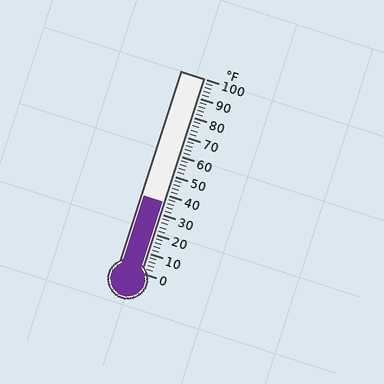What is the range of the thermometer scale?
The thermometer scale ranges from 0°F to 100°F.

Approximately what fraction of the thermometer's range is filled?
The thermometer is filled to approximately 35% of its range.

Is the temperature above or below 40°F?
The temperature is below 40°F.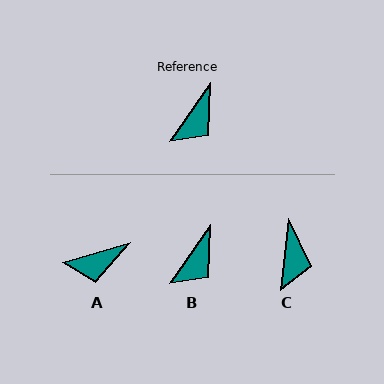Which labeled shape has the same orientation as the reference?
B.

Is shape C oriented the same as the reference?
No, it is off by about 28 degrees.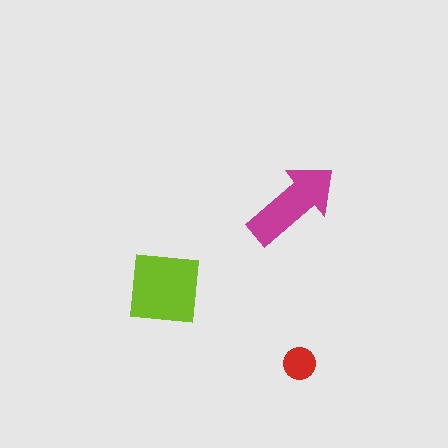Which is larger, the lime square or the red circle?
The lime square.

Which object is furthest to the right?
The red circle is rightmost.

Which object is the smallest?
The red circle.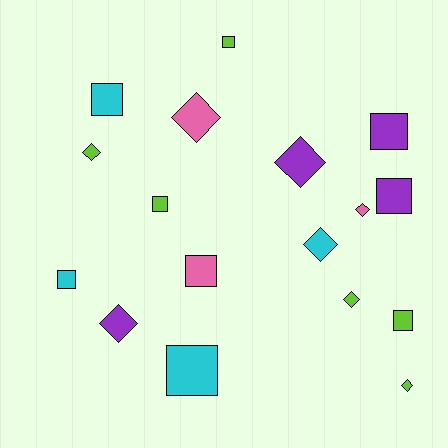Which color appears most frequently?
Lime, with 6 objects.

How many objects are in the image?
There are 17 objects.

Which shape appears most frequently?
Square, with 9 objects.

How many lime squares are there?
There are 3 lime squares.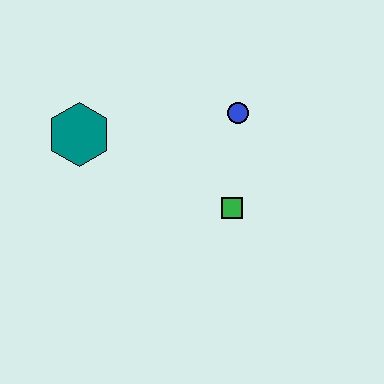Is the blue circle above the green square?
Yes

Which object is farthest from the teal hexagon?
The green square is farthest from the teal hexagon.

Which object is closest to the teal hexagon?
The blue circle is closest to the teal hexagon.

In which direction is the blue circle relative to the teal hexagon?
The blue circle is to the right of the teal hexagon.